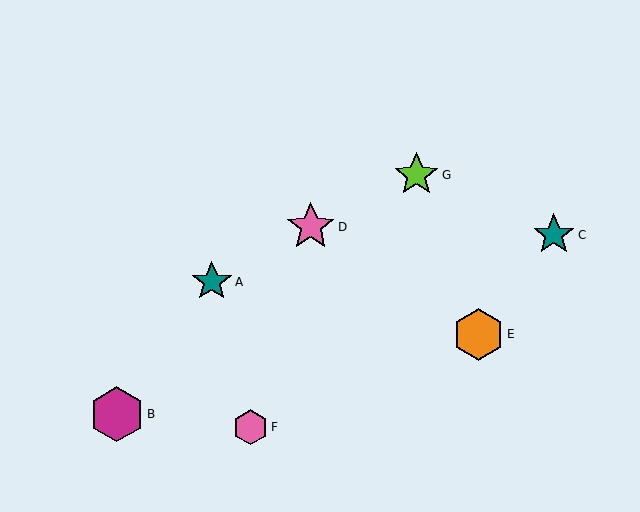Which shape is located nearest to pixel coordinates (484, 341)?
The orange hexagon (labeled E) at (478, 334) is nearest to that location.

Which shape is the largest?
The magenta hexagon (labeled B) is the largest.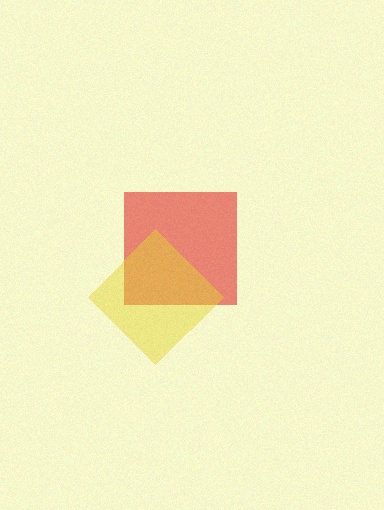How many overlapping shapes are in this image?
There are 2 overlapping shapes in the image.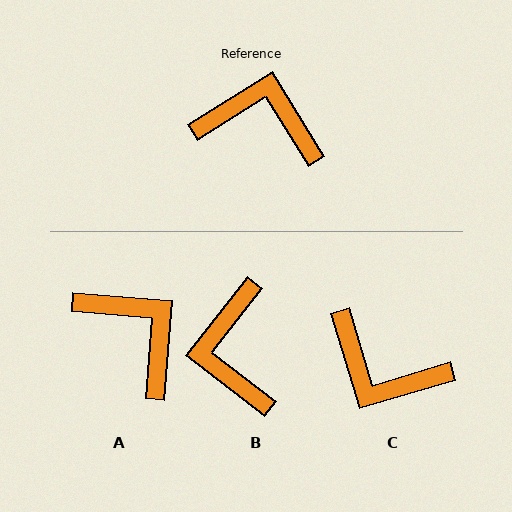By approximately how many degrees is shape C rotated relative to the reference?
Approximately 165 degrees counter-clockwise.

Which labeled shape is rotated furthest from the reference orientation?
C, about 165 degrees away.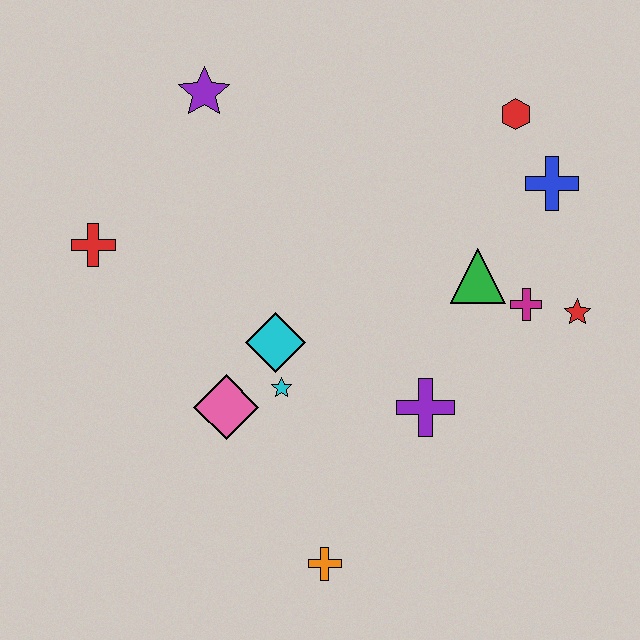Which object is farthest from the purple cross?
The purple star is farthest from the purple cross.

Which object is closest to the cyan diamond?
The cyan star is closest to the cyan diamond.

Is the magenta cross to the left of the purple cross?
No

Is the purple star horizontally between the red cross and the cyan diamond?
Yes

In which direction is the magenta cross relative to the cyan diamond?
The magenta cross is to the right of the cyan diamond.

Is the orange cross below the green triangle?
Yes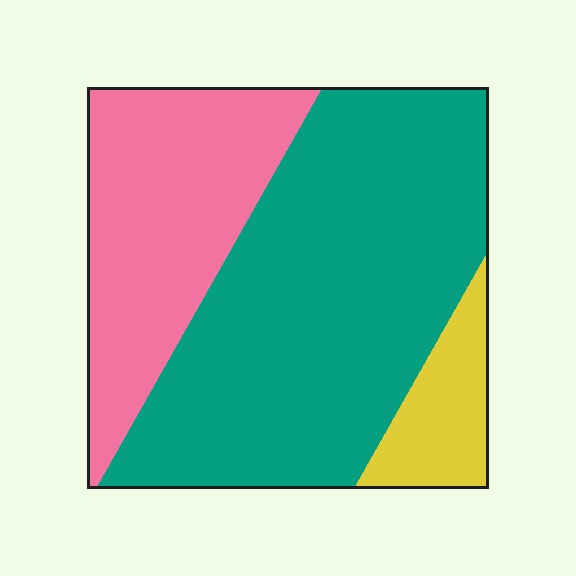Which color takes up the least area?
Yellow, at roughly 10%.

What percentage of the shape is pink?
Pink takes up about one third (1/3) of the shape.